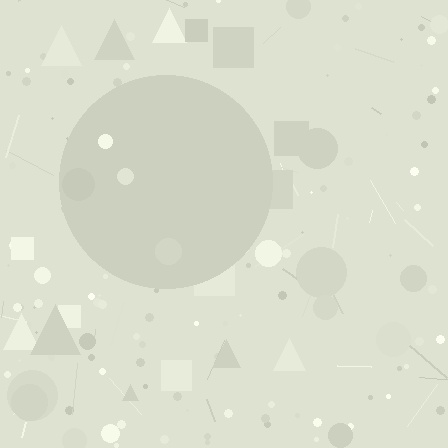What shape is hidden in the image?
A circle is hidden in the image.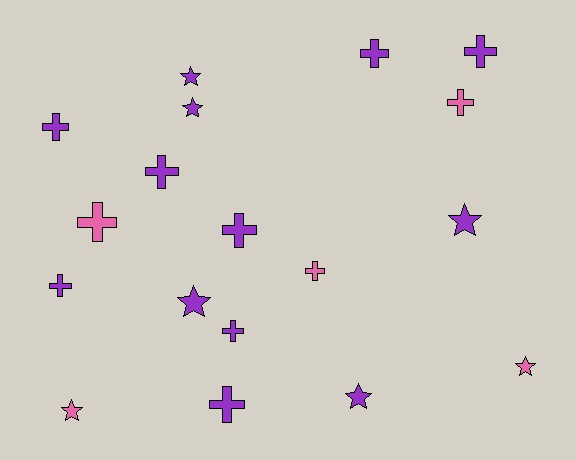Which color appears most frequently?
Purple, with 13 objects.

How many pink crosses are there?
There are 3 pink crosses.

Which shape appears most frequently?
Cross, with 11 objects.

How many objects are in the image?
There are 18 objects.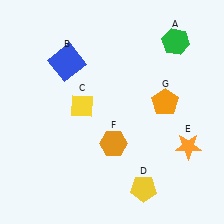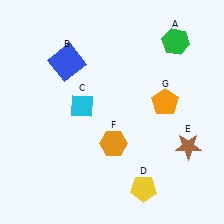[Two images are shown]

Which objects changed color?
C changed from yellow to cyan. E changed from orange to brown.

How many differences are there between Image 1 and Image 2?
There are 2 differences between the two images.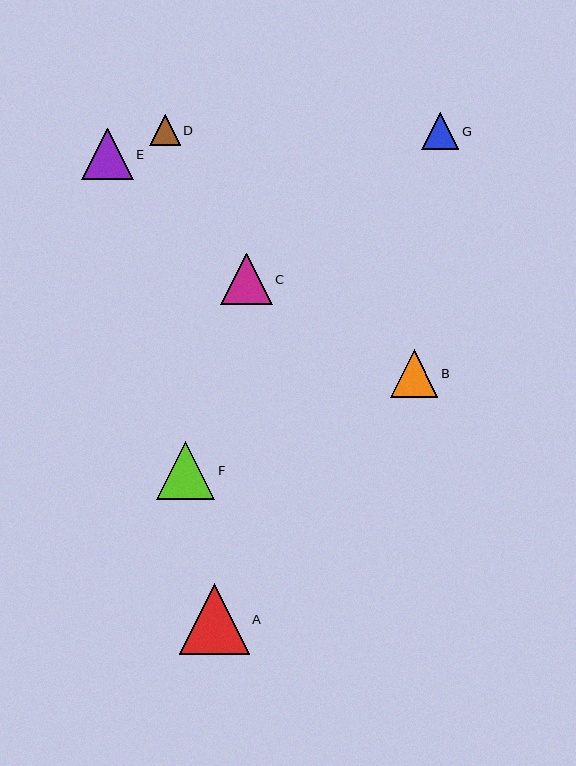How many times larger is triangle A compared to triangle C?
Triangle A is approximately 1.4 times the size of triangle C.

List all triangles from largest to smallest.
From largest to smallest: A, F, C, E, B, G, D.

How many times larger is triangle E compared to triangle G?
Triangle E is approximately 1.4 times the size of triangle G.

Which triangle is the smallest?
Triangle D is the smallest with a size of approximately 31 pixels.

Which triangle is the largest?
Triangle A is the largest with a size of approximately 70 pixels.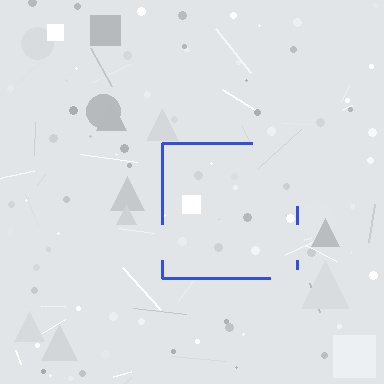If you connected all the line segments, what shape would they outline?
They would outline a square.